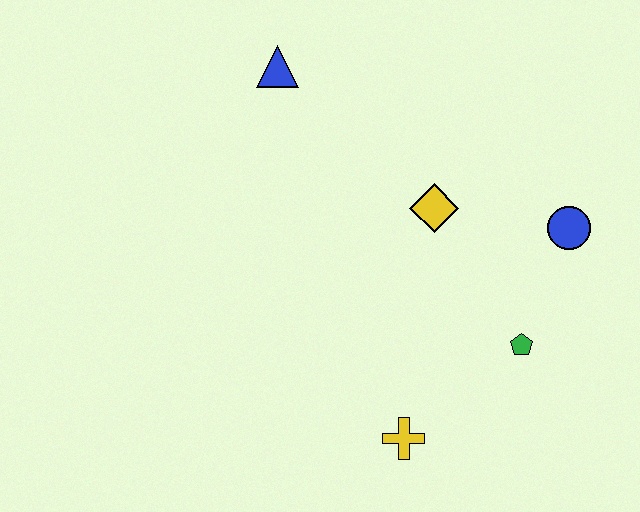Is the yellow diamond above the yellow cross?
Yes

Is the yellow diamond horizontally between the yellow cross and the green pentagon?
Yes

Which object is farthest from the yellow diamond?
The yellow cross is farthest from the yellow diamond.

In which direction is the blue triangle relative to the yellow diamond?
The blue triangle is to the left of the yellow diamond.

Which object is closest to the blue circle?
The green pentagon is closest to the blue circle.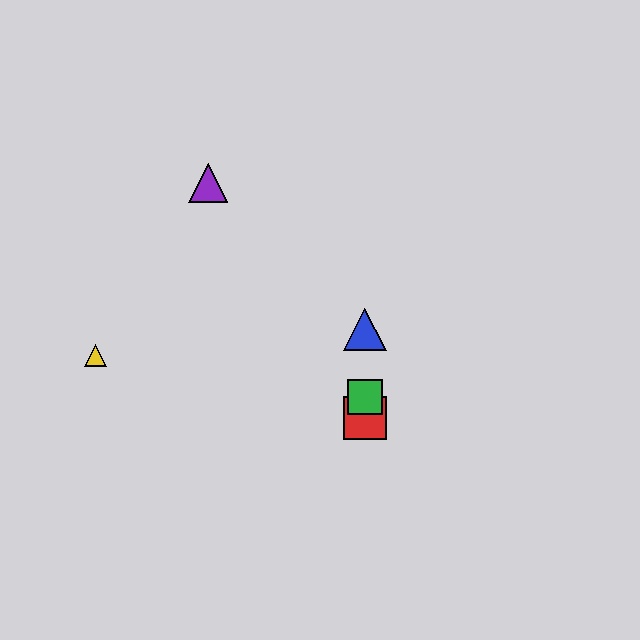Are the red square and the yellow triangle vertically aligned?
No, the red square is at x≈365 and the yellow triangle is at x≈96.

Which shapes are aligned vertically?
The red square, the blue triangle, the green square are aligned vertically.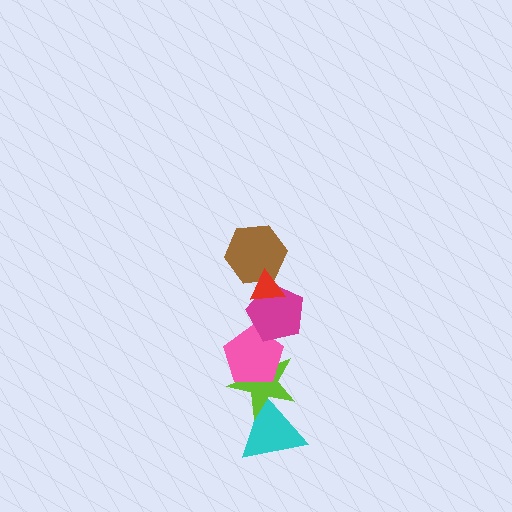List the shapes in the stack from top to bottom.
From top to bottom: the red triangle, the brown hexagon, the magenta pentagon, the pink pentagon, the lime star, the cyan triangle.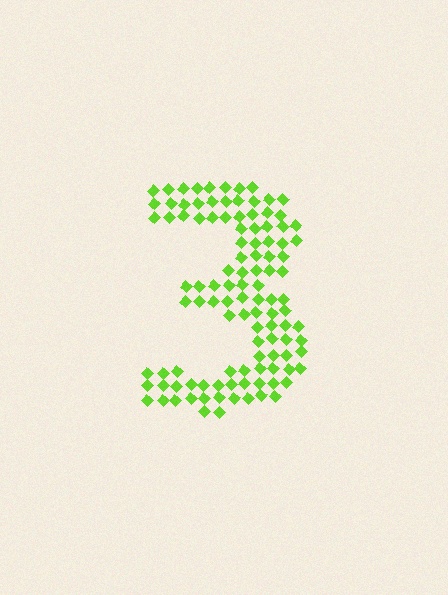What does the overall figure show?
The overall figure shows the digit 3.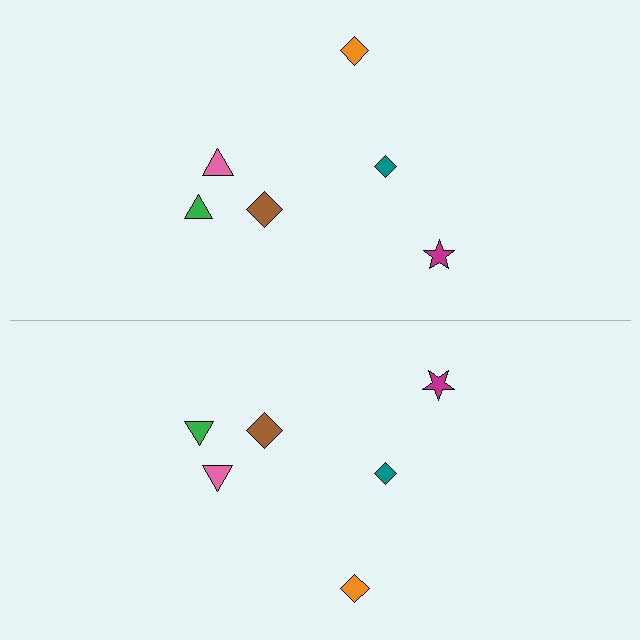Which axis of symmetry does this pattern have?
The pattern has a horizontal axis of symmetry running through the center of the image.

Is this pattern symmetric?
Yes, this pattern has bilateral (reflection) symmetry.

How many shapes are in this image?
There are 12 shapes in this image.